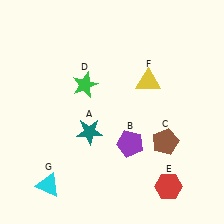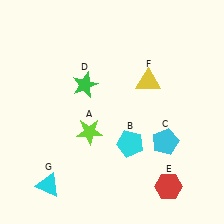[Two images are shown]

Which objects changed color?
A changed from teal to lime. B changed from purple to cyan. C changed from brown to cyan.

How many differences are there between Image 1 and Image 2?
There are 3 differences between the two images.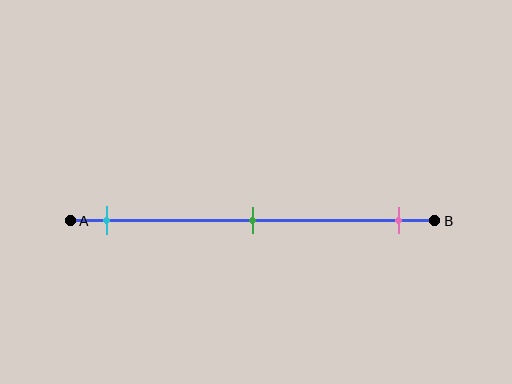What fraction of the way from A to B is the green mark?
The green mark is approximately 50% (0.5) of the way from A to B.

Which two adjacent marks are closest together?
The cyan and green marks are the closest adjacent pair.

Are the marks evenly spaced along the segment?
Yes, the marks are approximately evenly spaced.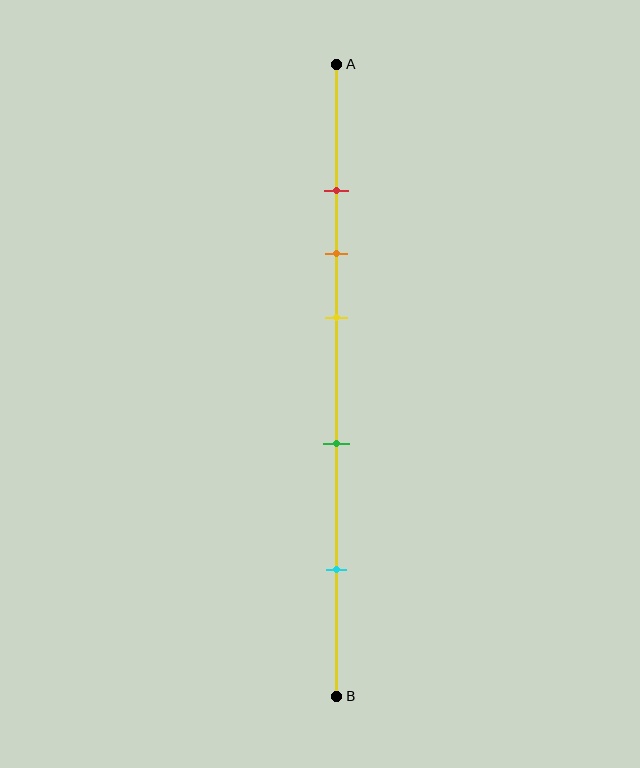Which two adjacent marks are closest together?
The red and orange marks are the closest adjacent pair.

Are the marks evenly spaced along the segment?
No, the marks are not evenly spaced.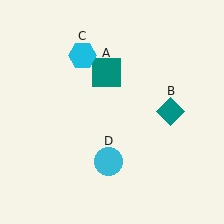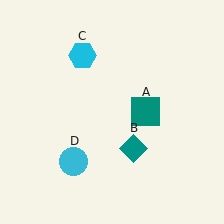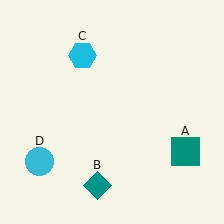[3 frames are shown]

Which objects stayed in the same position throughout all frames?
Cyan hexagon (object C) remained stationary.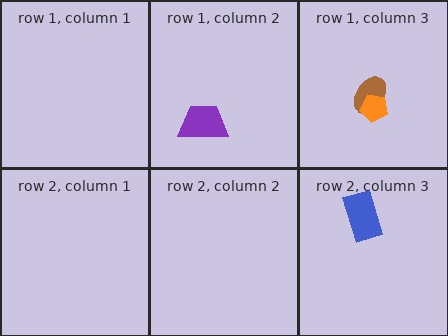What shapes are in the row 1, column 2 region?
The purple trapezoid.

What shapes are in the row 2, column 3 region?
The blue rectangle.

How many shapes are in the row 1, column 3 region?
2.